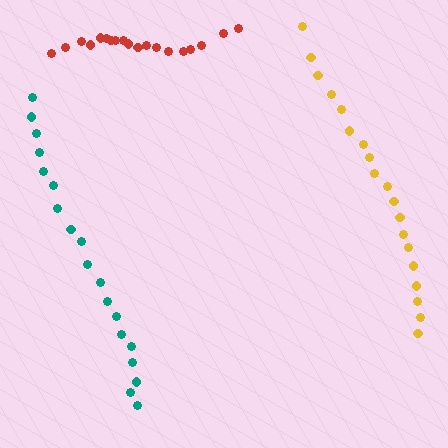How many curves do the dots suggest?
There are 3 distinct paths.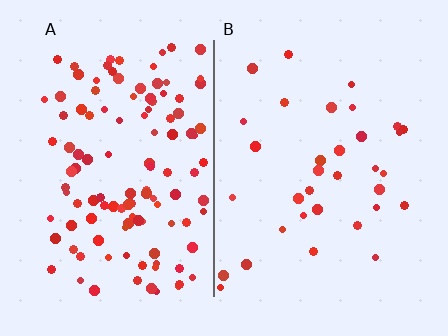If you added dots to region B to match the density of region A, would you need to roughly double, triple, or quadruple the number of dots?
Approximately quadruple.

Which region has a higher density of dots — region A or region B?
A (the left).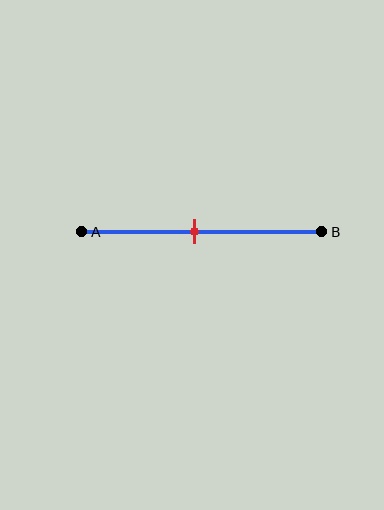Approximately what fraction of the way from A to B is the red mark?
The red mark is approximately 45% of the way from A to B.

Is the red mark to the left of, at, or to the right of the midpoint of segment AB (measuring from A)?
The red mark is to the left of the midpoint of segment AB.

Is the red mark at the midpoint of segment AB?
No, the mark is at about 45% from A, not at the 50% midpoint.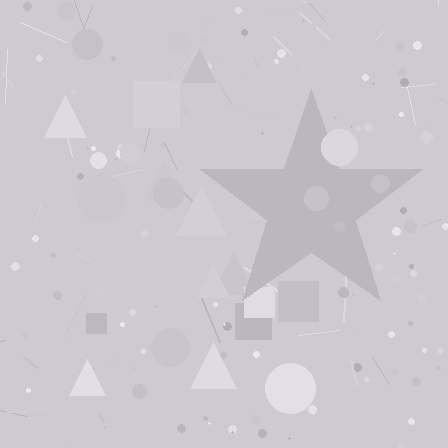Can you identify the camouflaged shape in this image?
The camouflaged shape is a star.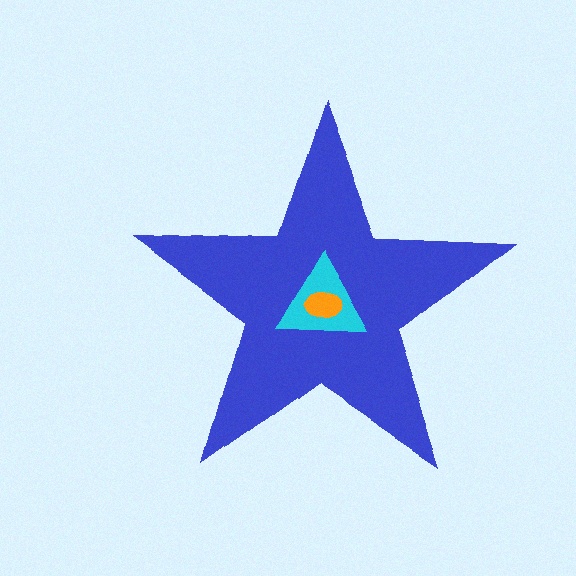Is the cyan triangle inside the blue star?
Yes.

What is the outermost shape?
The blue star.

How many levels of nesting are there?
3.